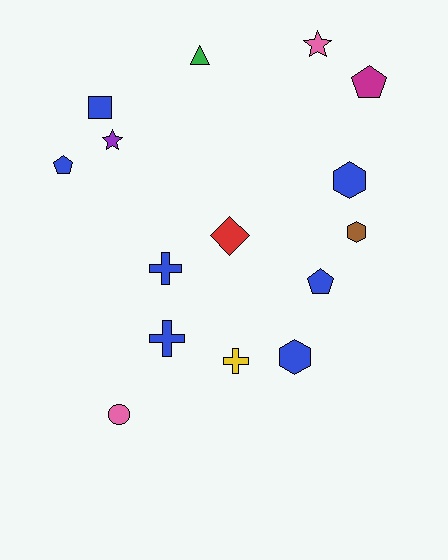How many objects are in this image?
There are 15 objects.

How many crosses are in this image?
There are 3 crosses.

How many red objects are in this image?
There is 1 red object.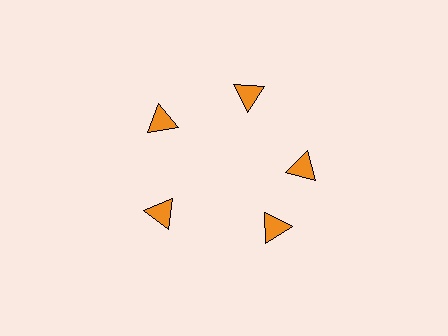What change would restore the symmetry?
The symmetry would be restored by rotating it back into even spacing with its neighbors so that all 5 triangles sit at equal angles and equal distance from the center.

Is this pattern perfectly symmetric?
No. The 5 orange triangles are arranged in a ring, but one element near the 5 o'clock position is rotated out of alignment along the ring, breaking the 5-fold rotational symmetry.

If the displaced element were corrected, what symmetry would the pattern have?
It would have 5-fold rotational symmetry — the pattern would map onto itself every 72 degrees.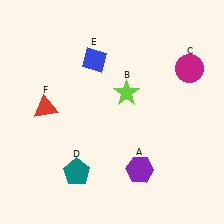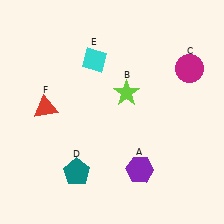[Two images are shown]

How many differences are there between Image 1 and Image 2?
There is 1 difference between the two images.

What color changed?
The diamond (E) changed from blue in Image 1 to cyan in Image 2.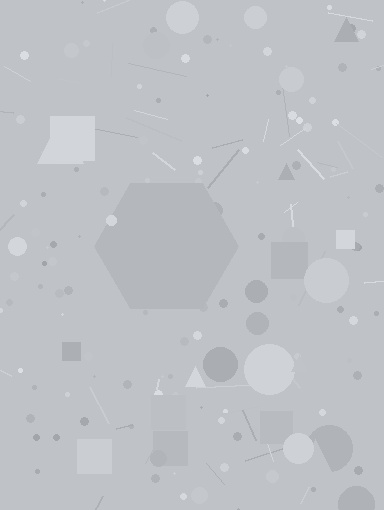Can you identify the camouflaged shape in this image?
The camouflaged shape is a hexagon.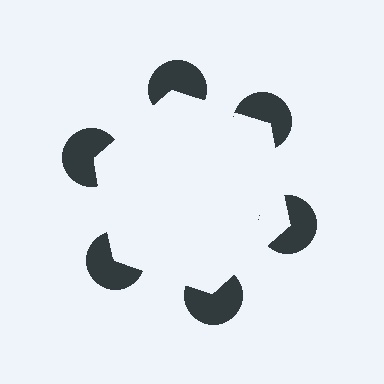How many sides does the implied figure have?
6 sides.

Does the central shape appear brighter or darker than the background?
It typically appears slightly brighter than the background, even though no actual brightness change is drawn.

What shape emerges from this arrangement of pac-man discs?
An illusory hexagon — its edges are inferred from the aligned wedge cuts in the pac-man discs, not physically drawn.